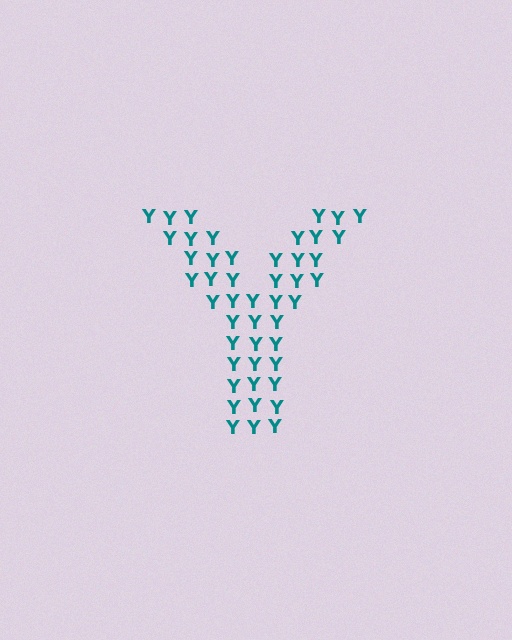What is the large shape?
The large shape is the letter Y.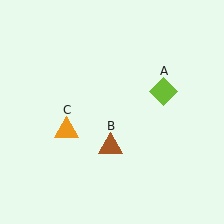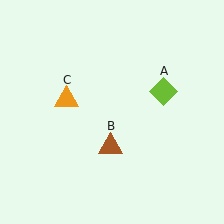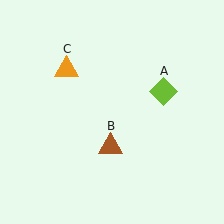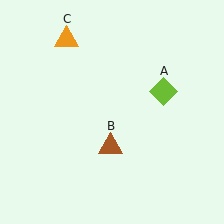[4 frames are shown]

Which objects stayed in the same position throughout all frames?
Lime diamond (object A) and brown triangle (object B) remained stationary.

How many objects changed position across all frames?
1 object changed position: orange triangle (object C).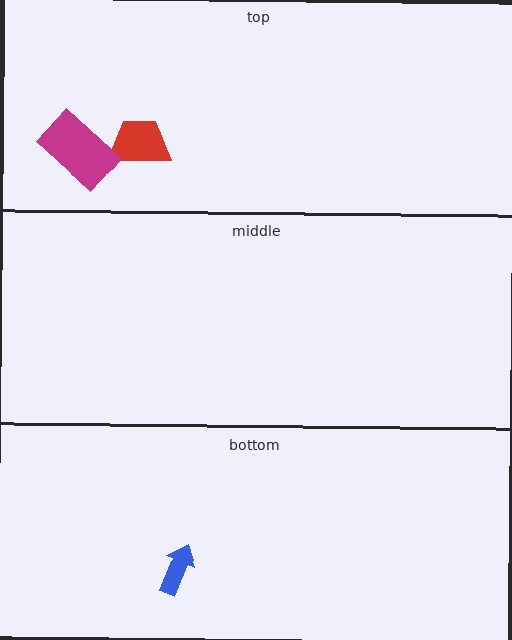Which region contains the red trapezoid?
The top region.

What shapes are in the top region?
The red trapezoid, the magenta rectangle.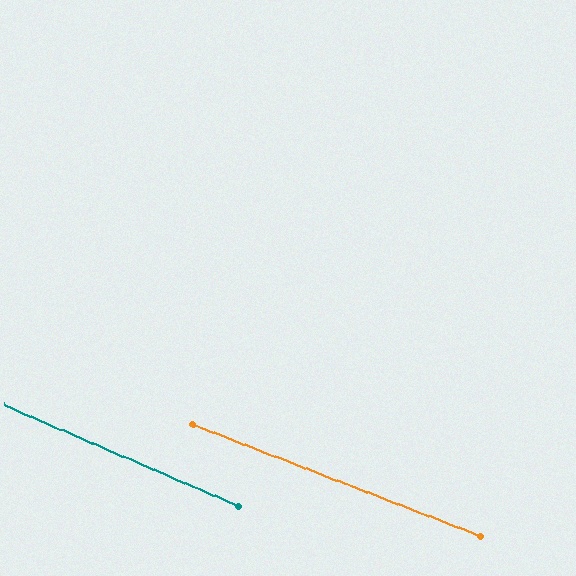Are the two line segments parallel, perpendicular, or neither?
Parallel — their directions differ by only 1.9°.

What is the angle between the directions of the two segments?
Approximately 2 degrees.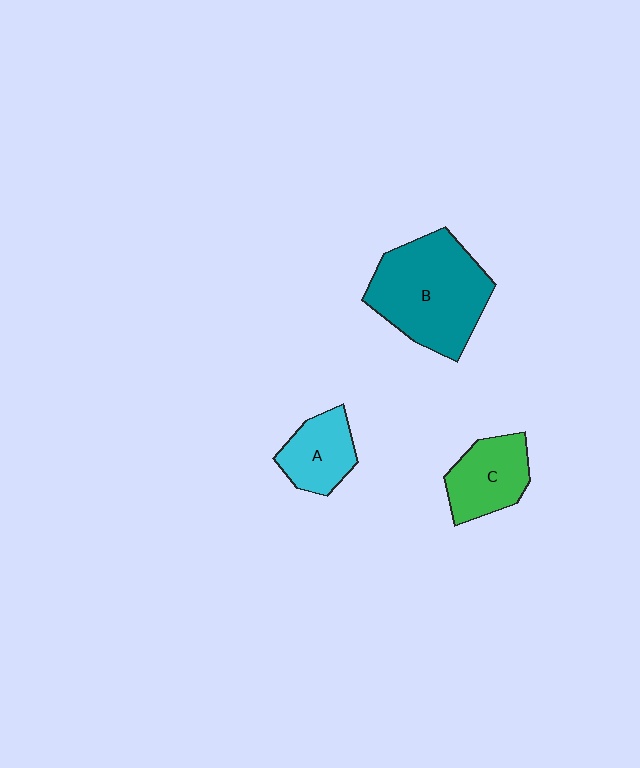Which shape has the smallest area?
Shape A (cyan).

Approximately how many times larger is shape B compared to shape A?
Approximately 2.2 times.